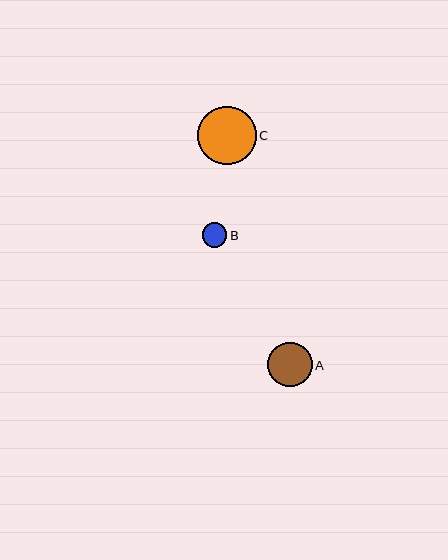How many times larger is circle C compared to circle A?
Circle C is approximately 1.3 times the size of circle A.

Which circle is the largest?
Circle C is the largest with a size of approximately 58 pixels.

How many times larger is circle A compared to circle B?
Circle A is approximately 1.8 times the size of circle B.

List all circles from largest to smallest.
From largest to smallest: C, A, B.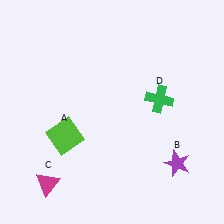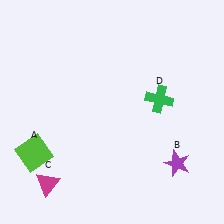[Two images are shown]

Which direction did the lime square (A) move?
The lime square (A) moved left.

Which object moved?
The lime square (A) moved left.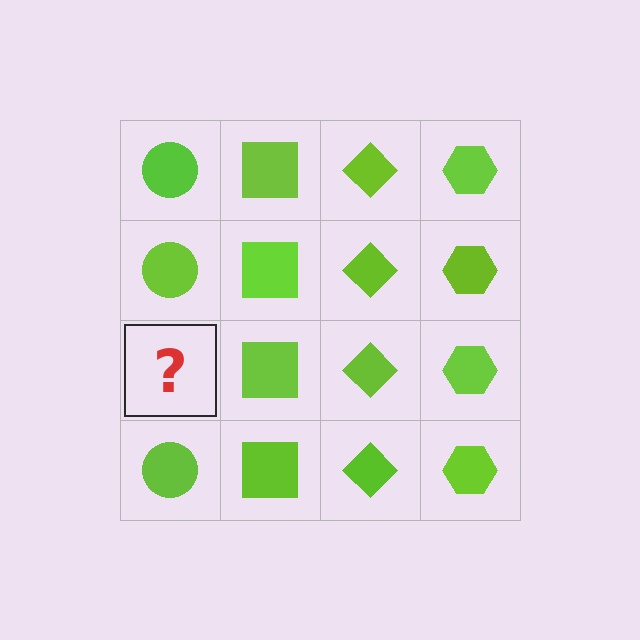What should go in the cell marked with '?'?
The missing cell should contain a lime circle.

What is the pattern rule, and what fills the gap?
The rule is that each column has a consistent shape. The gap should be filled with a lime circle.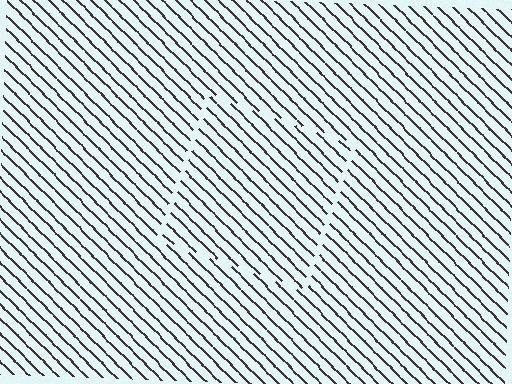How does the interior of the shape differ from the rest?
The interior of the shape contains the same grating, shifted by half a period — the contour is defined by the phase discontinuity where line-ends from the inner and outer gratings abut.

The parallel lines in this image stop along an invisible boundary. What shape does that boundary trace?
An illusory square. The interior of the shape contains the same grating, shifted by half a period — the contour is defined by the phase discontinuity where line-ends from the inner and outer gratings abut.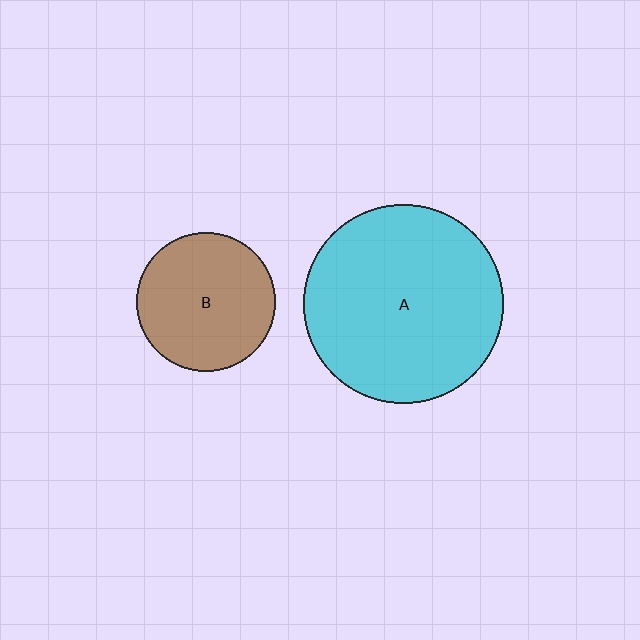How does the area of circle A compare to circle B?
Approximately 2.1 times.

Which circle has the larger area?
Circle A (cyan).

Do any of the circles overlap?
No, none of the circles overlap.